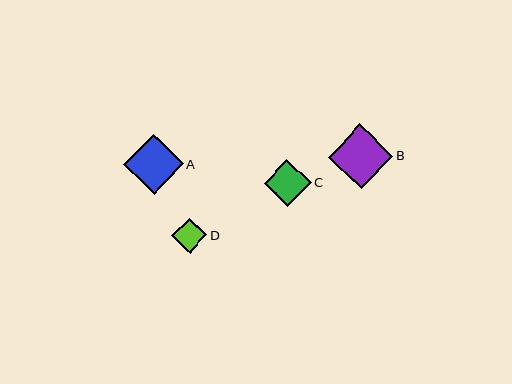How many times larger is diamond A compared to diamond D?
Diamond A is approximately 1.7 times the size of diamond D.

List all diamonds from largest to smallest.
From largest to smallest: B, A, C, D.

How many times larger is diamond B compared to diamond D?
Diamond B is approximately 1.9 times the size of diamond D.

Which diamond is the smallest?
Diamond D is the smallest with a size of approximately 35 pixels.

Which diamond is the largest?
Diamond B is the largest with a size of approximately 65 pixels.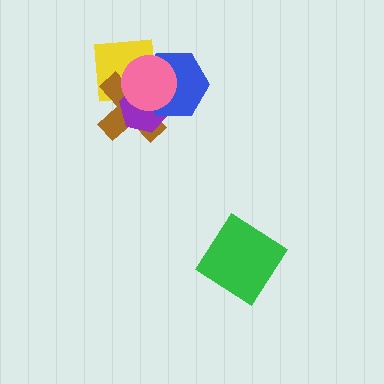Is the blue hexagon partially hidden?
Yes, it is partially covered by another shape.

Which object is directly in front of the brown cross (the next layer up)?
The purple hexagon is directly in front of the brown cross.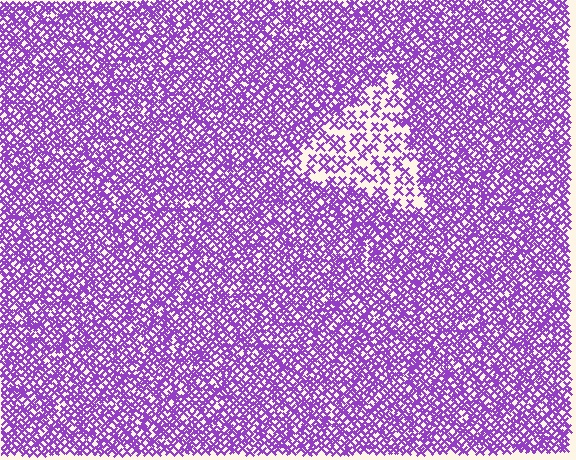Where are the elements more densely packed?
The elements are more densely packed outside the triangle boundary.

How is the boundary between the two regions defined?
The boundary is defined by a change in element density (approximately 2.3x ratio). All elements are the same color, size, and shape.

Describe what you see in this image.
The image contains small purple elements arranged at two different densities. A triangle-shaped region is visible where the elements are less densely packed than the surrounding area.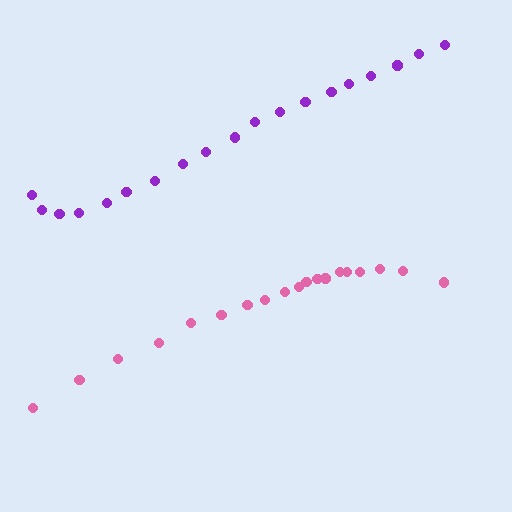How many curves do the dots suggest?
There are 2 distinct paths.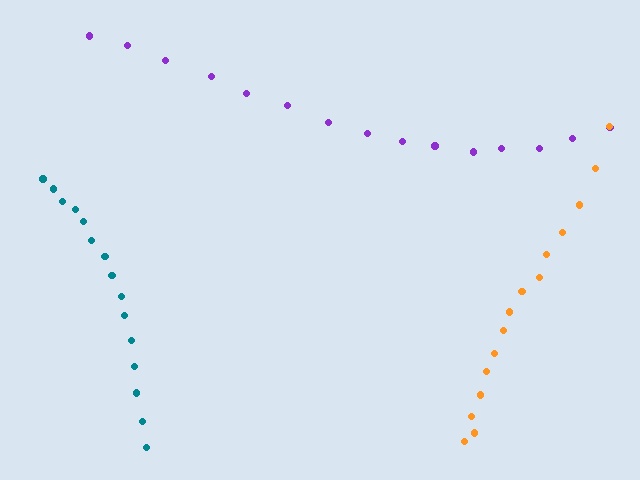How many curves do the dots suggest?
There are 3 distinct paths.